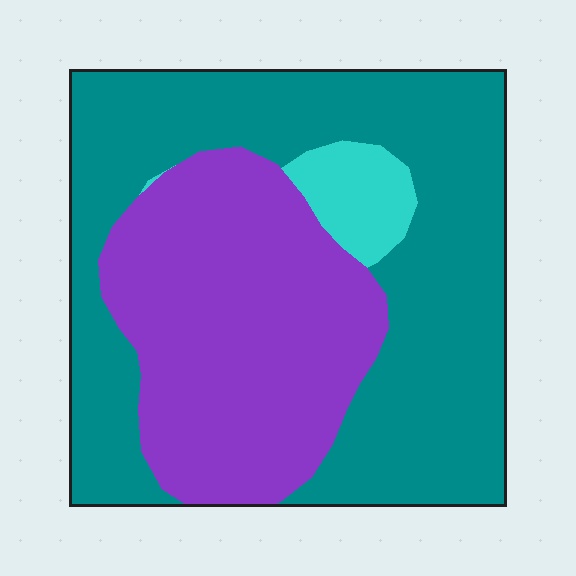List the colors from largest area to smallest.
From largest to smallest: teal, purple, cyan.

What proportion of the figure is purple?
Purple covers around 40% of the figure.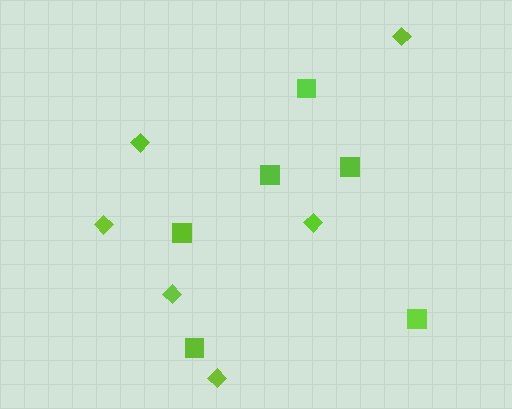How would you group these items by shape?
There are 2 groups: one group of squares (6) and one group of diamonds (6).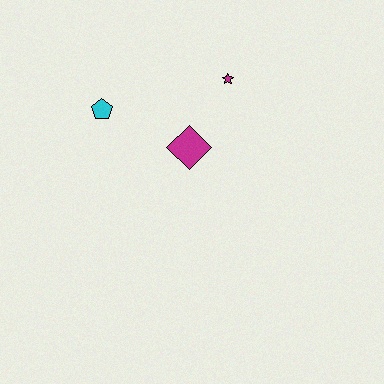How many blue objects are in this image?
There are no blue objects.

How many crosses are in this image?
There are no crosses.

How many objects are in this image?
There are 3 objects.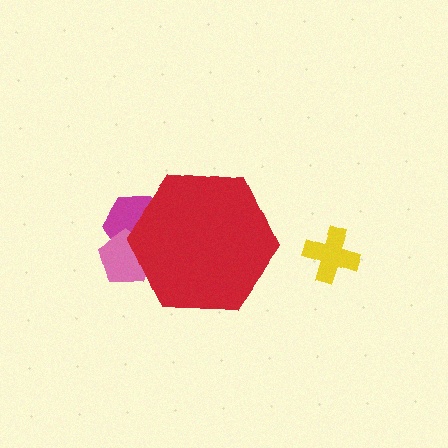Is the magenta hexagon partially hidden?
Yes, the magenta hexagon is partially hidden behind the red hexagon.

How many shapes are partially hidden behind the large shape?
2 shapes are partially hidden.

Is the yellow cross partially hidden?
No, the yellow cross is fully visible.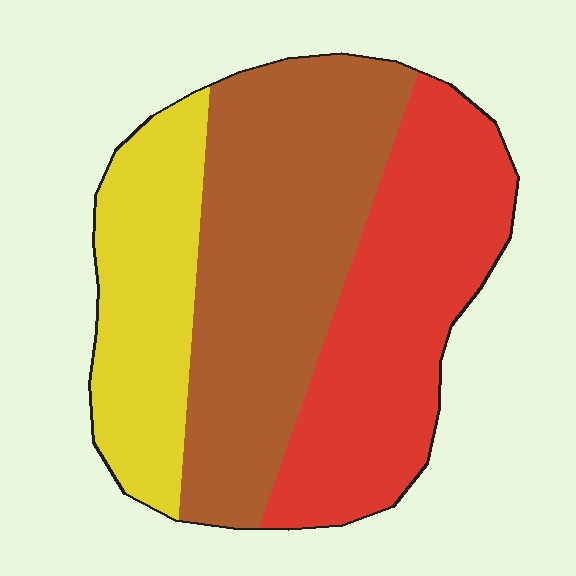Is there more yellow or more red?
Red.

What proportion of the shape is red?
Red takes up between a third and a half of the shape.